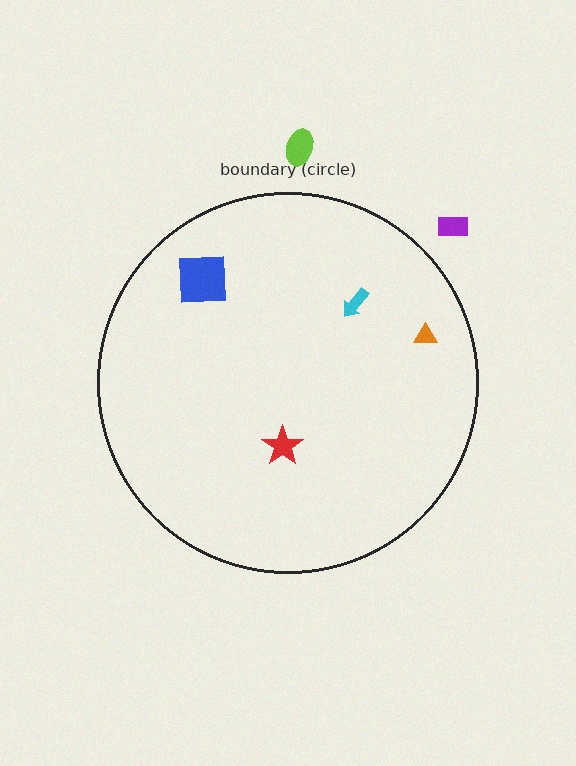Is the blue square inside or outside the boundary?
Inside.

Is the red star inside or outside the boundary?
Inside.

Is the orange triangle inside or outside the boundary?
Inside.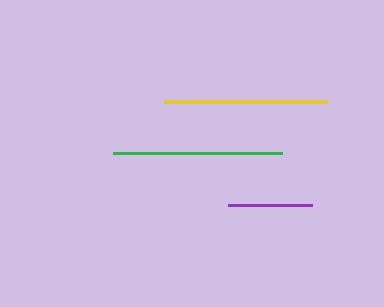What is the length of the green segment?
The green segment is approximately 168 pixels long.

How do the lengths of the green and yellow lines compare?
The green and yellow lines are approximately the same length.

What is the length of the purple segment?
The purple segment is approximately 85 pixels long.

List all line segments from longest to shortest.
From longest to shortest: green, yellow, purple.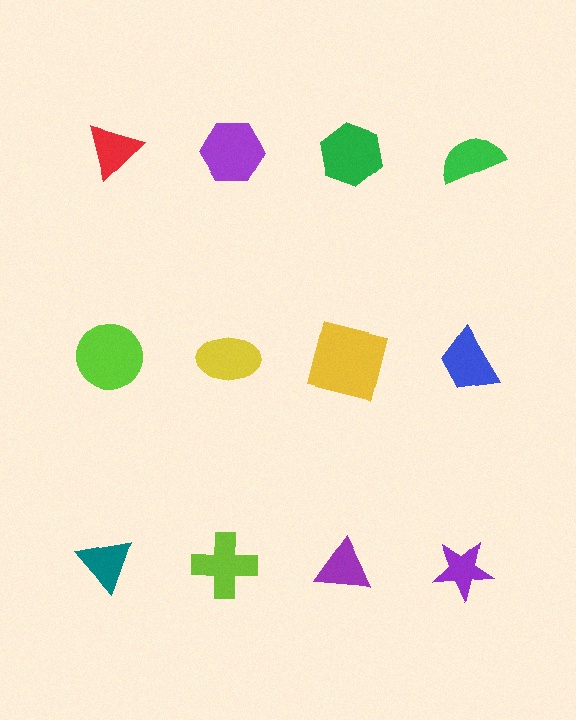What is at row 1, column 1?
A red triangle.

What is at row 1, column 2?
A purple hexagon.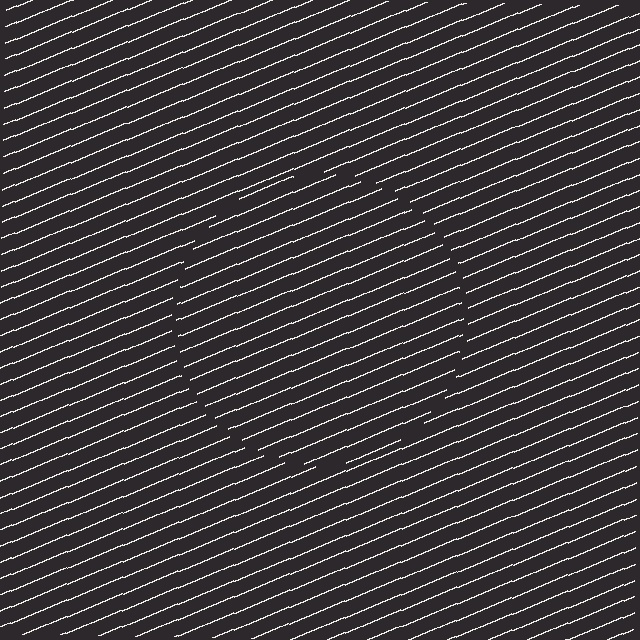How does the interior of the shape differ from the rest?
The interior of the shape contains the same grating, shifted by half a period — the contour is defined by the phase discontinuity where line-ends from the inner and outer gratings abut.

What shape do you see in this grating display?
An illusory circle. The interior of the shape contains the same grating, shifted by half a period — the contour is defined by the phase discontinuity where line-ends from the inner and outer gratings abut.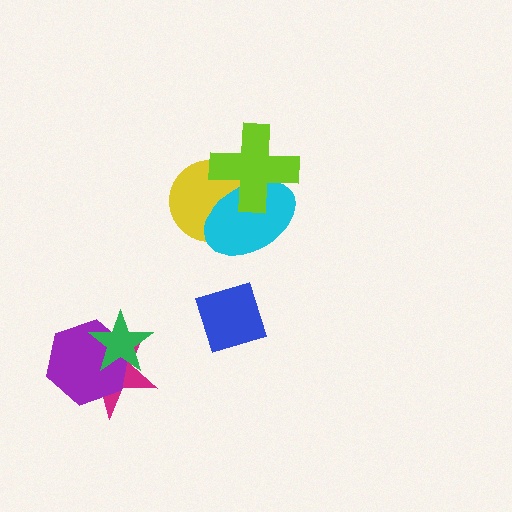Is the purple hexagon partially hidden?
Yes, it is partially covered by another shape.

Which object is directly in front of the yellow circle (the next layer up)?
The cyan ellipse is directly in front of the yellow circle.